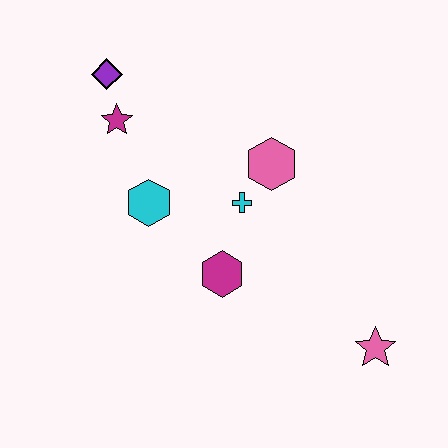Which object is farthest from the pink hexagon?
The pink star is farthest from the pink hexagon.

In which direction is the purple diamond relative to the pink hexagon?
The purple diamond is to the left of the pink hexagon.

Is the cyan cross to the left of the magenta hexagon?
No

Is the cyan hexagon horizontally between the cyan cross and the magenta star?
Yes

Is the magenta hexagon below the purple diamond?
Yes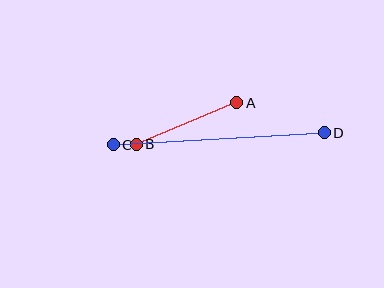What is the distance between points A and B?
The distance is approximately 109 pixels.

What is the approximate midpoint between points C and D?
The midpoint is at approximately (219, 139) pixels.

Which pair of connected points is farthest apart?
Points C and D are farthest apart.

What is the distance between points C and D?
The distance is approximately 211 pixels.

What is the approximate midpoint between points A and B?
The midpoint is at approximately (187, 123) pixels.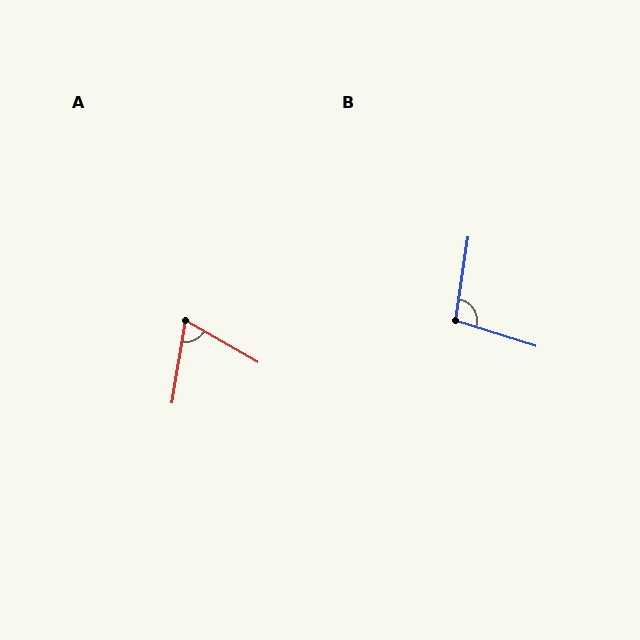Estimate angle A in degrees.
Approximately 70 degrees.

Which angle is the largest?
B, at approximately 99 degrees.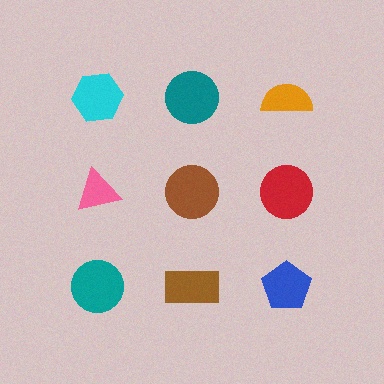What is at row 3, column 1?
A teal circle.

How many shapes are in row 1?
3 shapes.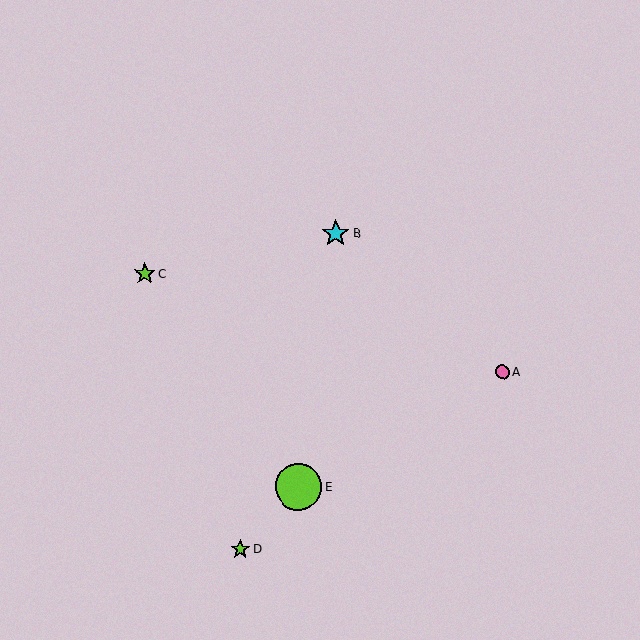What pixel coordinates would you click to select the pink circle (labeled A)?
Click at (502, 372) to select the pink circle A.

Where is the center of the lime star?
The center of the lime star is at (240, 549).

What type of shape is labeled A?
Shape A is a pink circle.